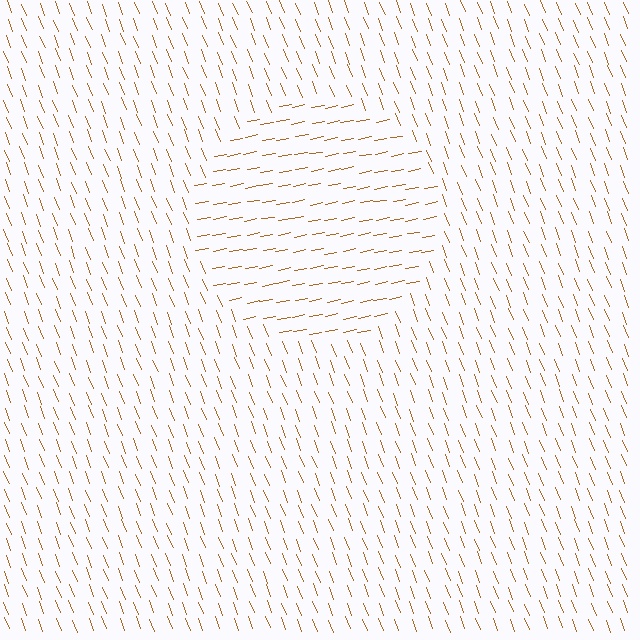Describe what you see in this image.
The image is filled with small brown line segments. A circle region in the image has lines oriented differently from the surrounding lines, creating a visible texture boundary.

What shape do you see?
I see a circle.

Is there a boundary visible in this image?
Yes, there is a texture boundary formed by a change in line orientation.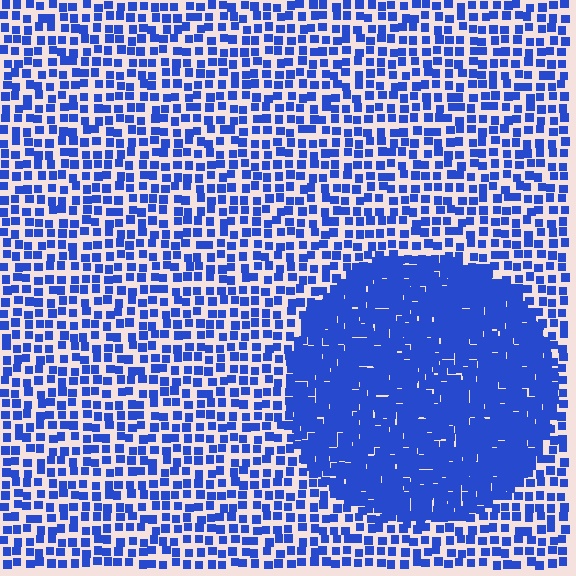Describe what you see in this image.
The image contains small blue elements arranged at two different densities. A circle-shaped region is visible where the elements are more densely packed than the surrounding area.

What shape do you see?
I see a circle.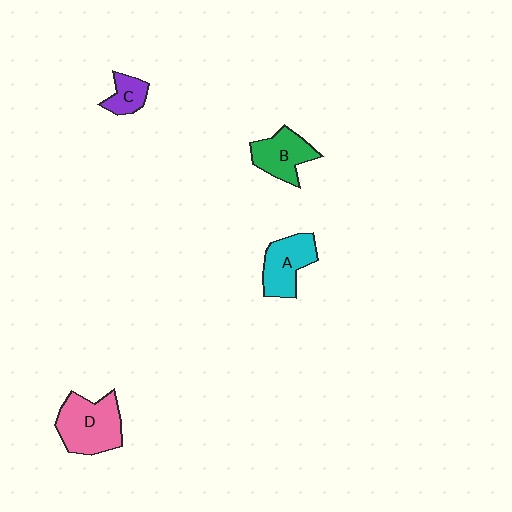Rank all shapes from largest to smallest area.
From largest to smallest: D (pink), A (cyan), B (green), C (purple).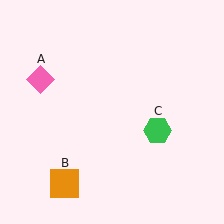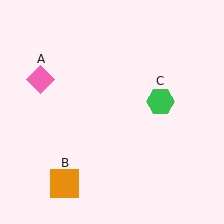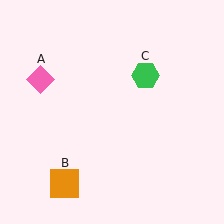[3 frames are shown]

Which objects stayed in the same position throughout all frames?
Pink diamond (object A) and orange square (object B) remained stationary.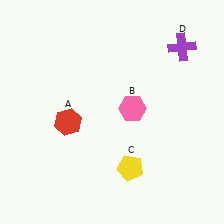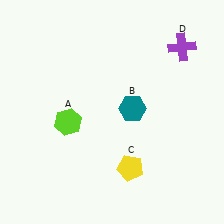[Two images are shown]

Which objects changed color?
A changed from red to lime. B changed from pink to teal.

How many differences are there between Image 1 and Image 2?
There are 2 differences between the two images.